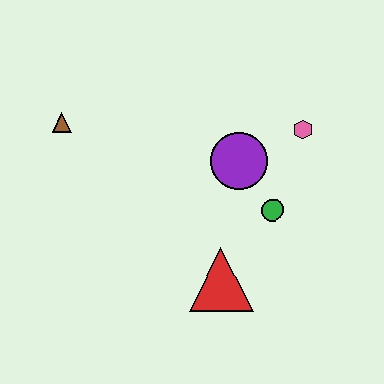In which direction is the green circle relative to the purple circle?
The green circle is below the purple circle.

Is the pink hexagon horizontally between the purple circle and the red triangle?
No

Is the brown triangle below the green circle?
No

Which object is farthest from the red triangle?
The brown triangle is farthest from the red triangle.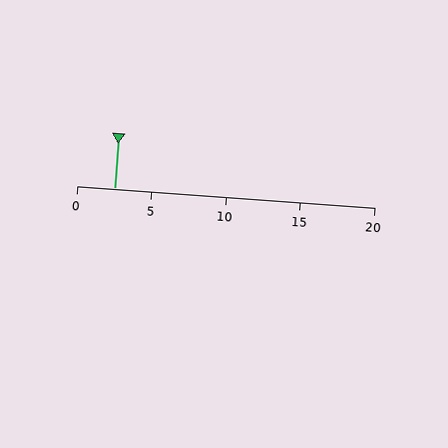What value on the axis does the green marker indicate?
The marker indicates approximately 2.5.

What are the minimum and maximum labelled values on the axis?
The axis runs from 0 to 20.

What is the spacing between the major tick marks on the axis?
The major ticks are spaced 5 apart.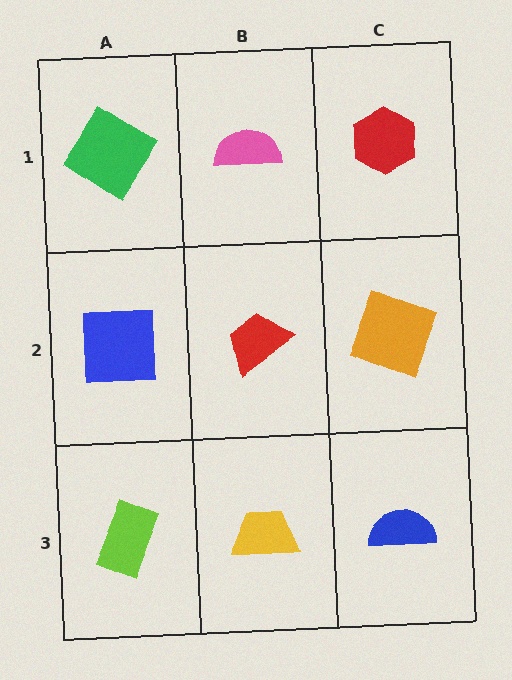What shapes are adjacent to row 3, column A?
A blue square (row 2, column A), a yellow trapezoid (row 3, column B).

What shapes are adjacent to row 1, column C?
An orange square (row 2, column C), a pink semicircle (row 1, column B).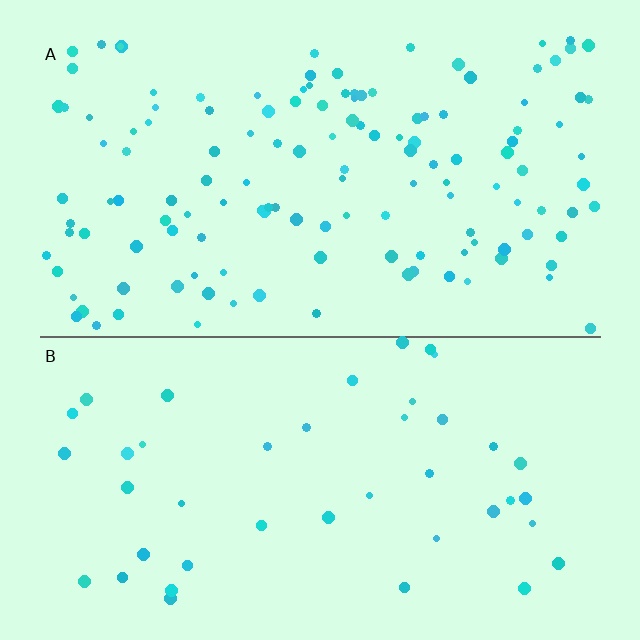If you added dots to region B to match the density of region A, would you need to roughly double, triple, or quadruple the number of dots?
Approximately triple.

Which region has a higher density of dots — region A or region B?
A (the top).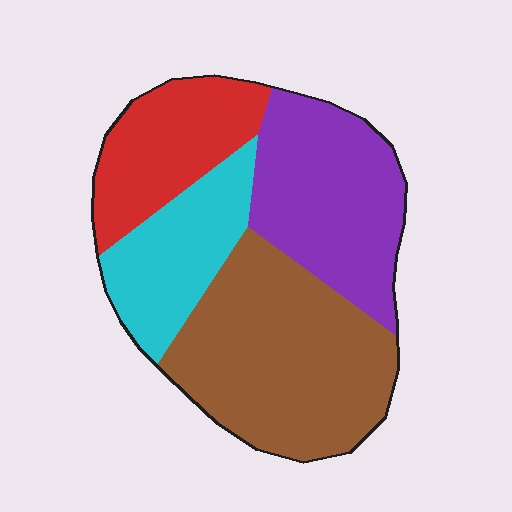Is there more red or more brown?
Brown.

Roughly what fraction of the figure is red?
Red covers 18% of the figure.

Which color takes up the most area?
Brown, at roughly 35%.